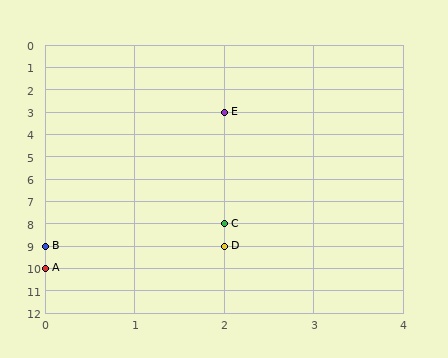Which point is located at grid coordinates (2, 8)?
Point C is at (2, 8).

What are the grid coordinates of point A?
Point A is at grid coordinates (0, 10).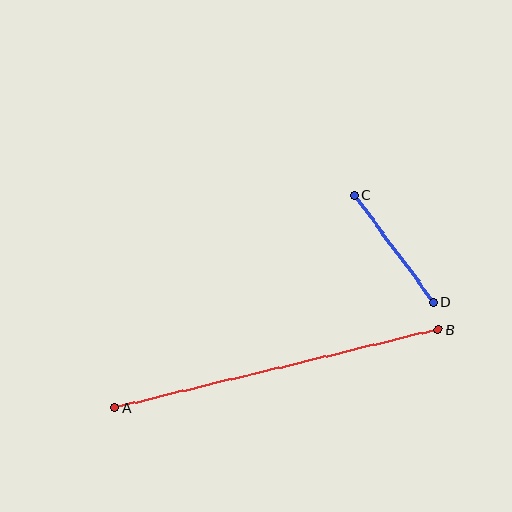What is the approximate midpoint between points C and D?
The midpoint is at approximately (394, 249) pixels.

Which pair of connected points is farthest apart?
Points A and B are farthest apart.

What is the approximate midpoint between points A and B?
The midpoint is at approximately (276, 369) pixels.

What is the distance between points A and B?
The distance is approximately 333 pixels.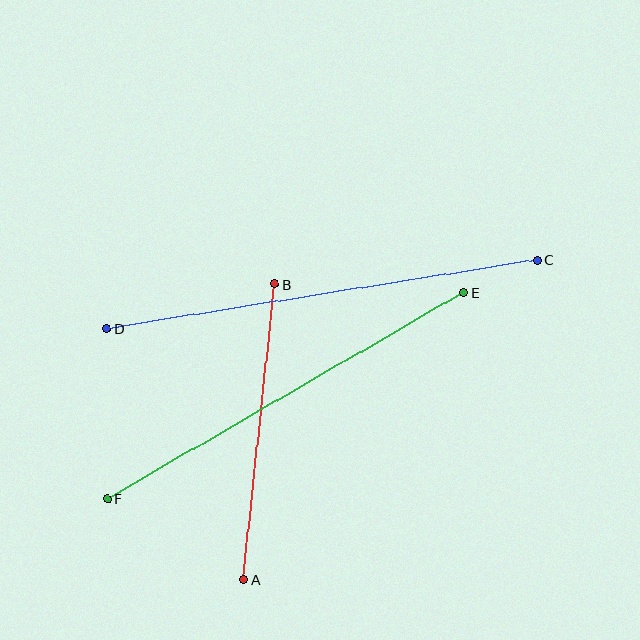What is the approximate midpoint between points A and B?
The midpoint is at approximately (259, 432) pixels.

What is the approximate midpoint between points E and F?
The midpoint is at approximately (286, 396) pixels.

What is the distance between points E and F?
The distance is approximately 412 pixels.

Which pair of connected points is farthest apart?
Points C and D are farthest apart.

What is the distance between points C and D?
The distance is approximately 436 pixels.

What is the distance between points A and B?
The distance is approximately 297 pixels.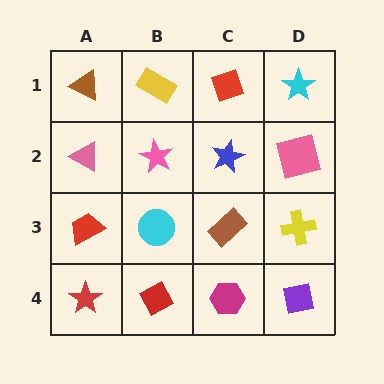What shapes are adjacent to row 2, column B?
A yellow rectangle (row 1, column B), a cyan circle (row 3, column B), a pink triangle (row 2, column A), a blue star (row 2, column C).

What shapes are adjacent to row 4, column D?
A yellow cross (row 3, column D), a magenta hexagon (row 4, column C).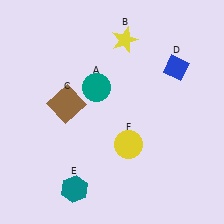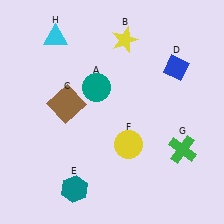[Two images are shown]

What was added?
A green cross (G), a cyan triangle (H) were added in Image 2.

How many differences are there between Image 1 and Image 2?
There are 2 differences between the two images.